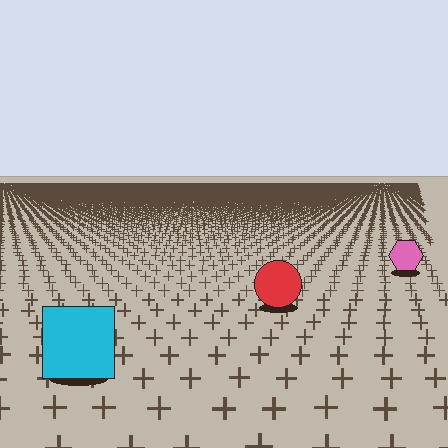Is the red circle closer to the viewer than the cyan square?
No. The cyan square is closer — you can tell from the texture gradient: the ground texture is coarser near it.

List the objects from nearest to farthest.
From nearest to farthest: the cyan square, the red circle, the pink hexagon.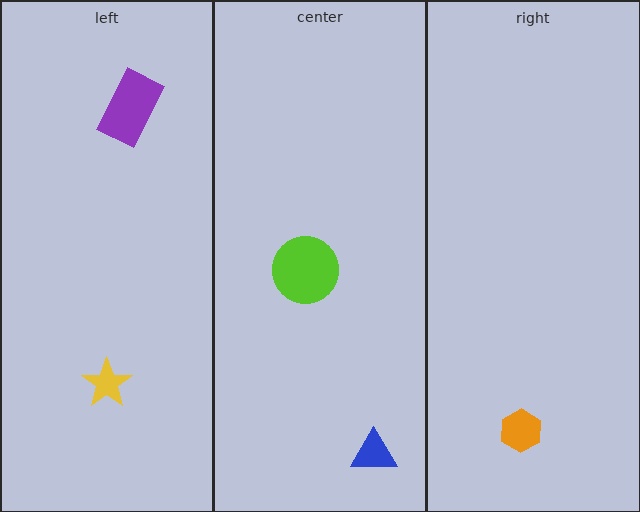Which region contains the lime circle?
The center region.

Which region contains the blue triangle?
The center region.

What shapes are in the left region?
The purple rectangle, the yellow star.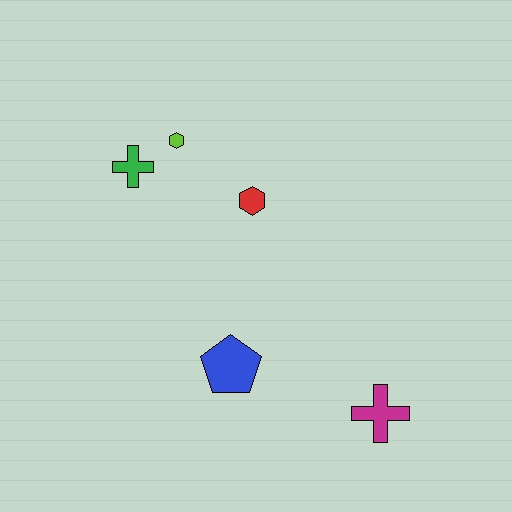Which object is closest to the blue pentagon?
The magenta cross is closest to the blue pentagon.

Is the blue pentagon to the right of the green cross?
Yes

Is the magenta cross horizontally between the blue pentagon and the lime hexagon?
No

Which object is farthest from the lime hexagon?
The magenta cross is farthest from the lime hexagon.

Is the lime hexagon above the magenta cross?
Yes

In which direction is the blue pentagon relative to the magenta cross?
The blue pentagon is to the left of the magenta cross.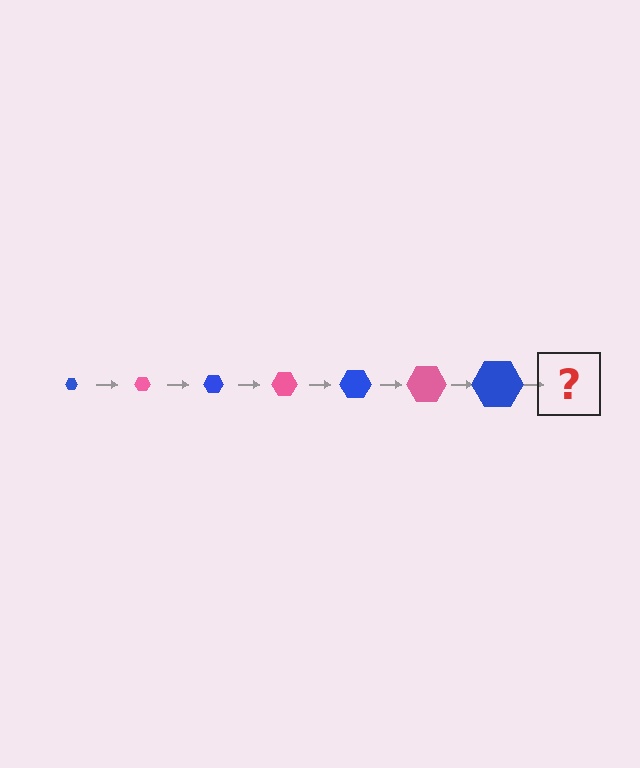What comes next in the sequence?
The next element should be a pink hexagon, larger than the previous one.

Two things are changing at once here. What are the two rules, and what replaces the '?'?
The two rules are that the hexagon grows larger each step and the color cycles through blue and pink. The '?' should be a pink hexagon, larger than the previous one.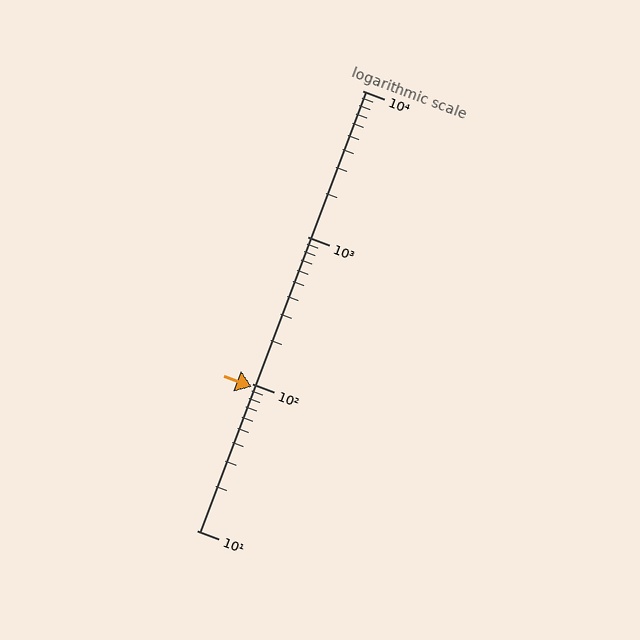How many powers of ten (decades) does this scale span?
The scale spans 3 decades, from 10 to 10000.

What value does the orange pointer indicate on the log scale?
The pointer indicates approximately 95.